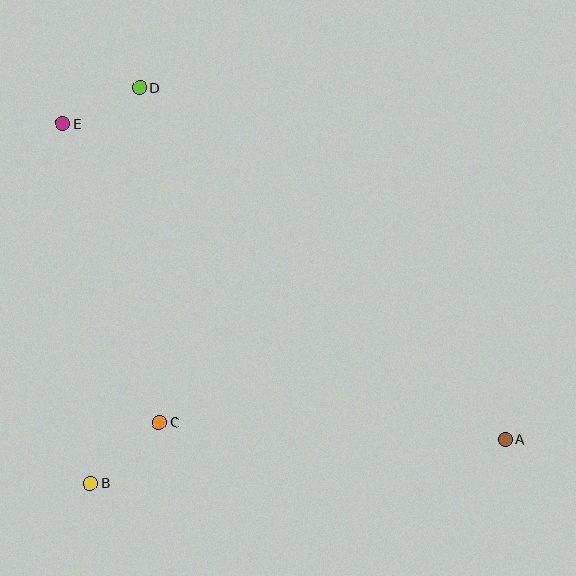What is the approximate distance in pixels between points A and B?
The distance between A and B is approximately 418 pixels.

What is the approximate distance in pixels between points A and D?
The distance between A and D is approximately 508 pixels.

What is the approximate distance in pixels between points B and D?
The distance between B and D is approximately 399 pixels.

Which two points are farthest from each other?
Points A and E are farthest from each other.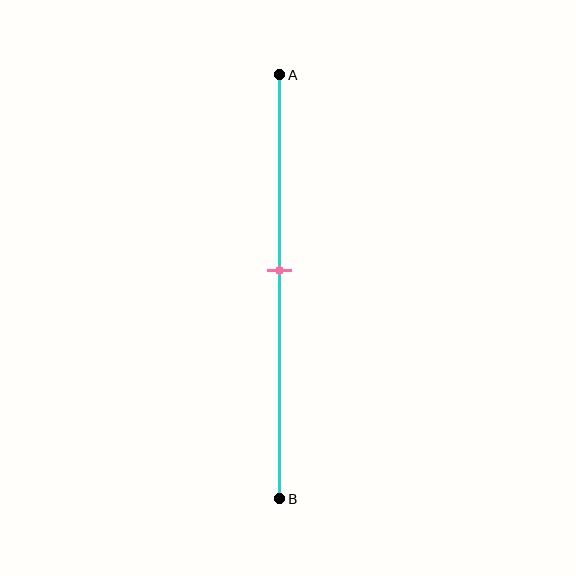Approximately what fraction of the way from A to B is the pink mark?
The pink mark is approximately 45% of the way from A to B.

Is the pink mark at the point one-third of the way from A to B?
No, the mark is at about 45% from A, not at the 33% one-third point.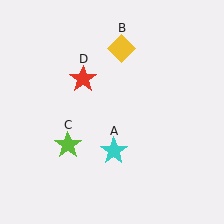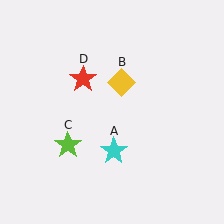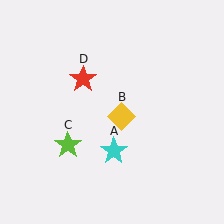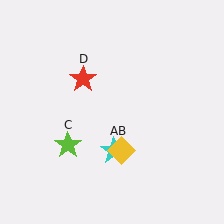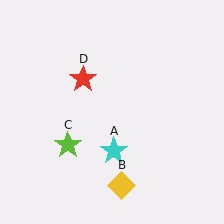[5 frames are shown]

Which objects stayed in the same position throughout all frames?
Cyan star (object A) and lime star (object C) and red star (object D) remained stationary.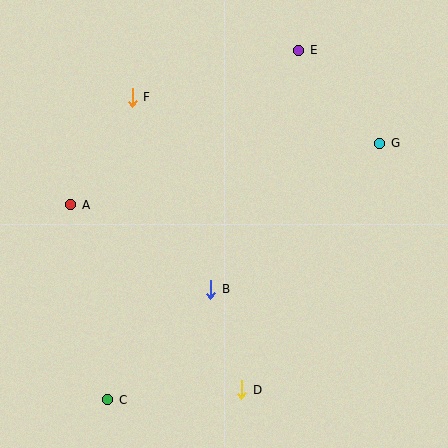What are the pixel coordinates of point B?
Point B is at (211, 289).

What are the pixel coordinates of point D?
Point D is at (242, 390).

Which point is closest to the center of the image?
Point B at (211, 289) is closest to the center.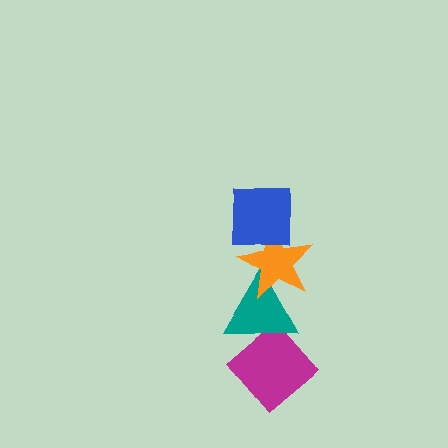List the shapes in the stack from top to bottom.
From top to bottom: the blue square, the orange star, the teal triangle, the magenta diamond.